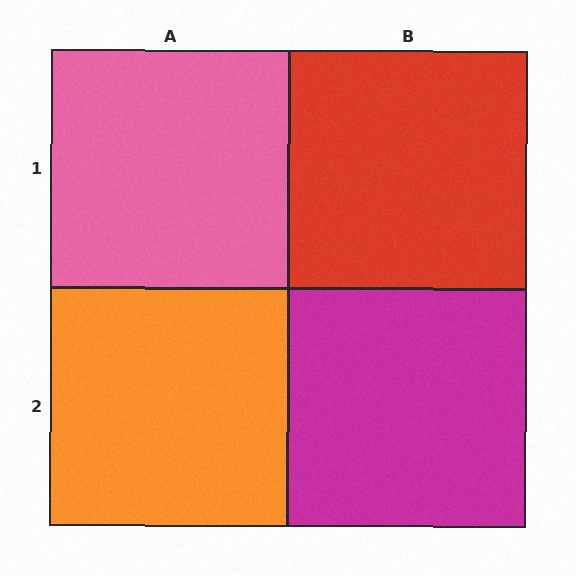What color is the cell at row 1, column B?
Red.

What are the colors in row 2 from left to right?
Orange, magenta.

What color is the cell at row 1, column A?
Pink.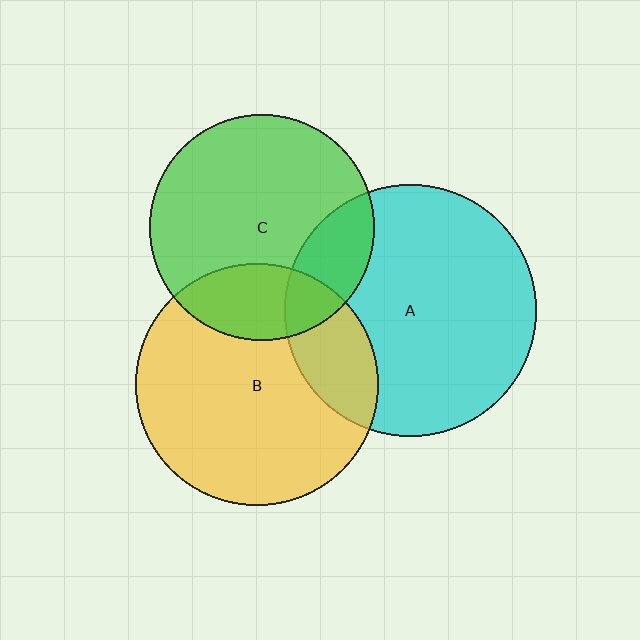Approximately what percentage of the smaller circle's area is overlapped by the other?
Approximately 20%.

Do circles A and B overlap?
Yes.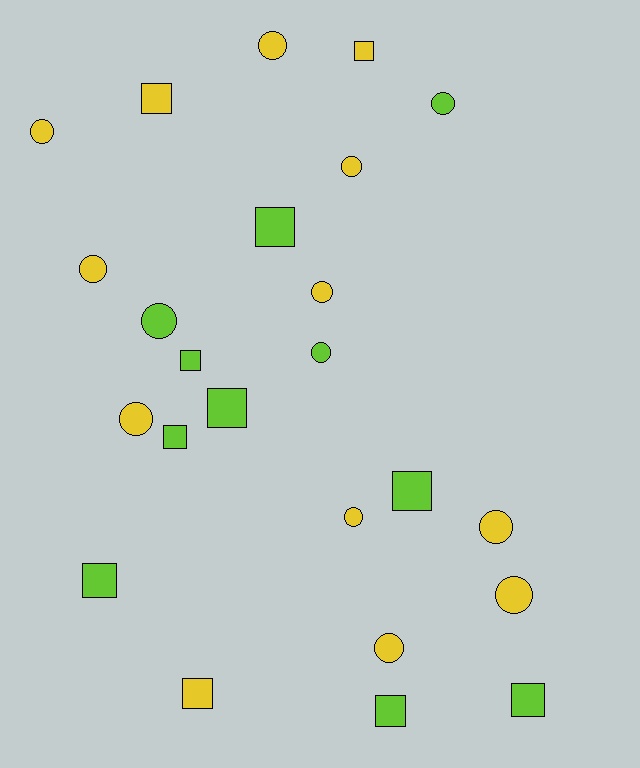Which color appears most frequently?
Yellow, with 13 objects.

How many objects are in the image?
There are 24 objects.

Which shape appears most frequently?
Circle, with 13 objects.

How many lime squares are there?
There are 8 lime squares.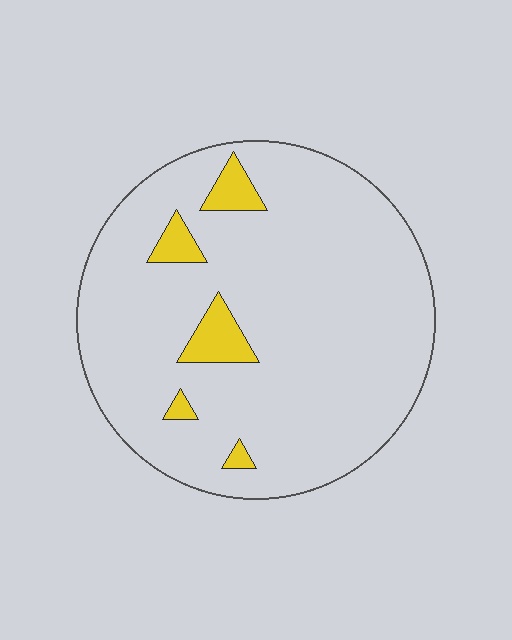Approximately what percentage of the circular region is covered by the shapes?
Approximately 10%.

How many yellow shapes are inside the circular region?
5.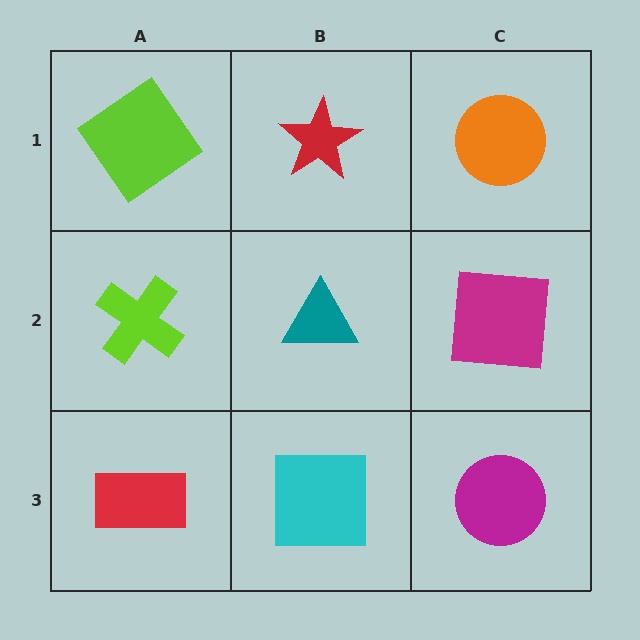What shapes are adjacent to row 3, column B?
A teal triangle (row 2, column B), a red rectangle (row 3, column A), a magenta circle (row 3, column C).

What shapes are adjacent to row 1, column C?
A magenta square (row 2, column C), a red star (row 1, column B).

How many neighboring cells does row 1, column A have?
2.